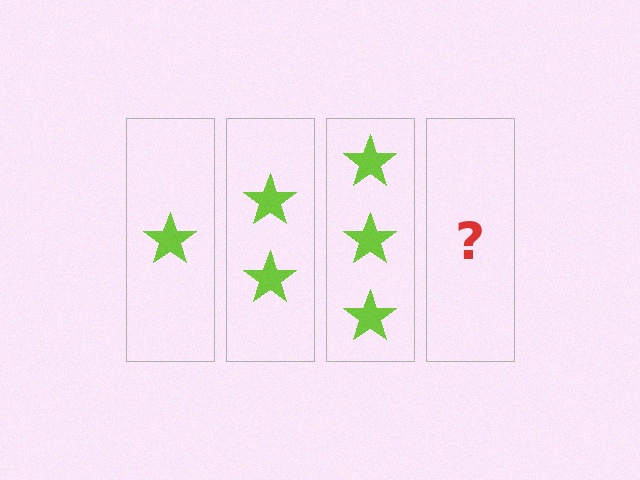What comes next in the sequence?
The next element should be 4 stars.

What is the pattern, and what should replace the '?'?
The pattern is that each step adds one more star. The '?' should be 4 stars.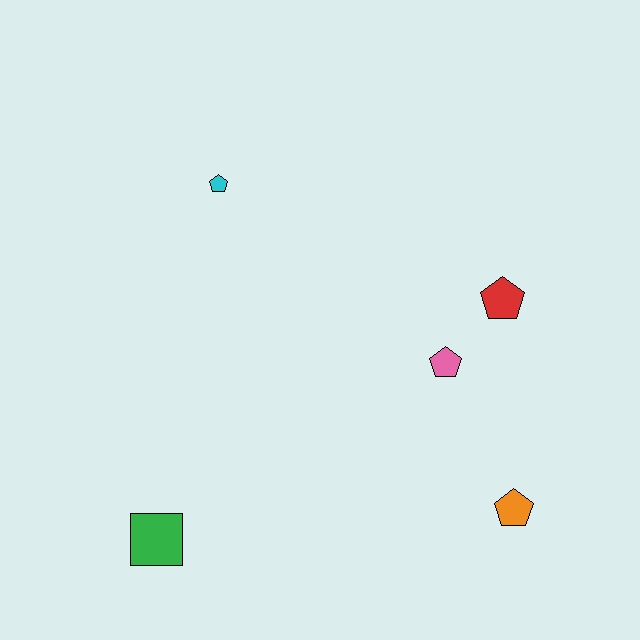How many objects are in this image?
There are 5 objects.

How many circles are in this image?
There are no circles.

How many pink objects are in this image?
There is 1 pink object.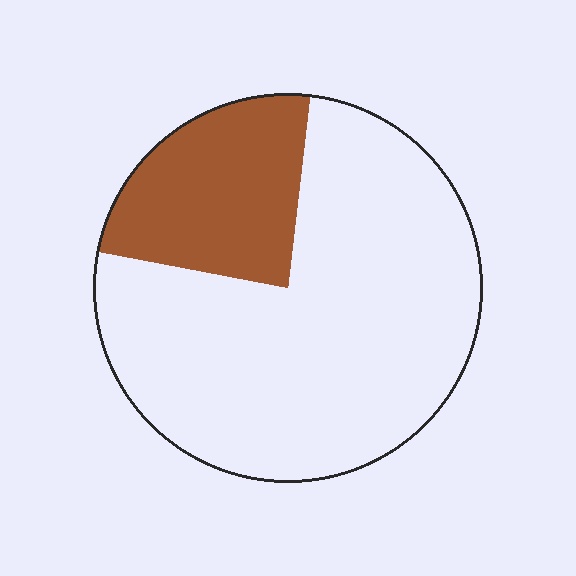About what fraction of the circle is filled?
About one quarter (1/4).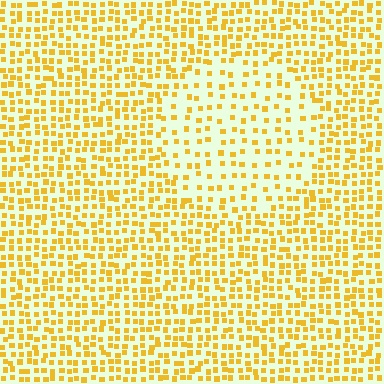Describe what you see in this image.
The image contains small yellow elements arranged at two different densities. A circle-shaped region is visible where the elements are less densely packed than the surrounding area.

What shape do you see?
I see a circle.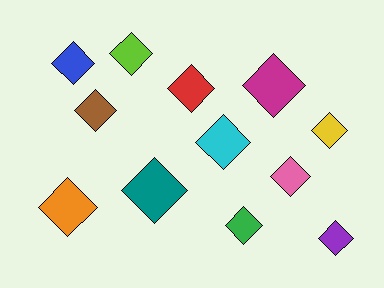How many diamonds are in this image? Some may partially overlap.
There are 12 diamonds.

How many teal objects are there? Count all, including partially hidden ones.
There is 1 teal object.